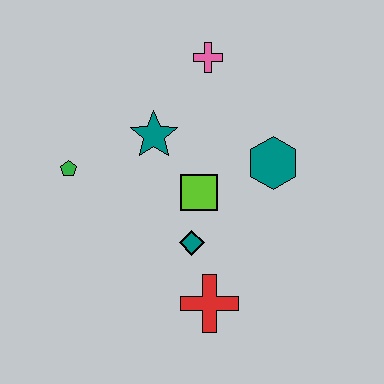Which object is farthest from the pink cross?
The red cross is farthest from the pink cross.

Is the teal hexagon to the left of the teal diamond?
No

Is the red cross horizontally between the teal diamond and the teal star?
No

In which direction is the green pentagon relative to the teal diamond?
The green pentagon is to the left of the teal diamond.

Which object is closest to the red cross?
The teal diamond is closest to the red cross.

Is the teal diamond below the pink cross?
Yes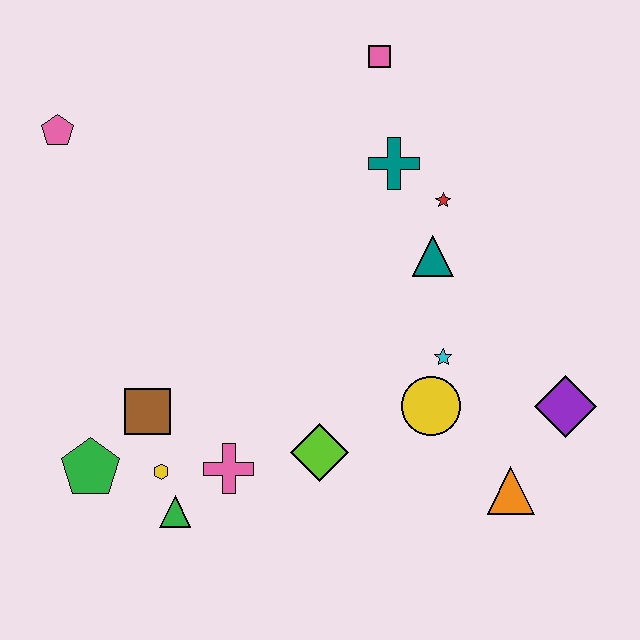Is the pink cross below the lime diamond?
Yes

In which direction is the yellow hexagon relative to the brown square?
The yellow hexagon is below the brown square.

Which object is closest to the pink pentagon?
The brown square is closest to the pink pentagon.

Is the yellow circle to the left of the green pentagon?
No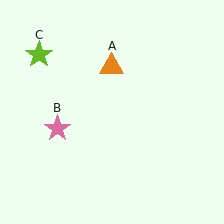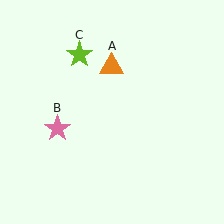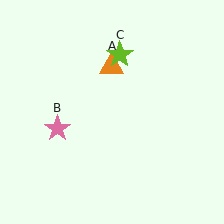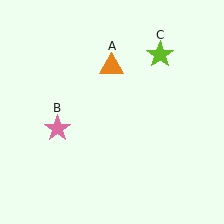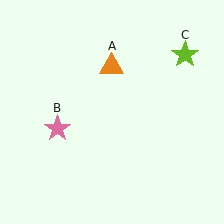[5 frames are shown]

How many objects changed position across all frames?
1 object changed position: lime star (object C).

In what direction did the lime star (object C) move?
The lime star (object C) moved right.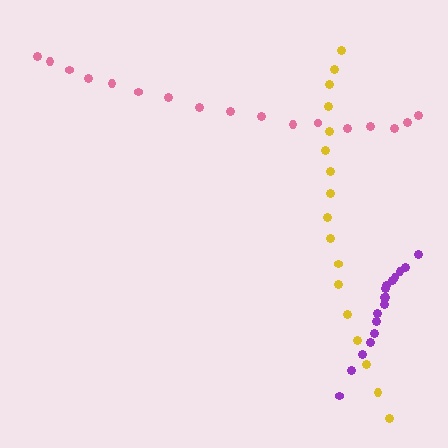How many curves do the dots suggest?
There are 3 distinct paths.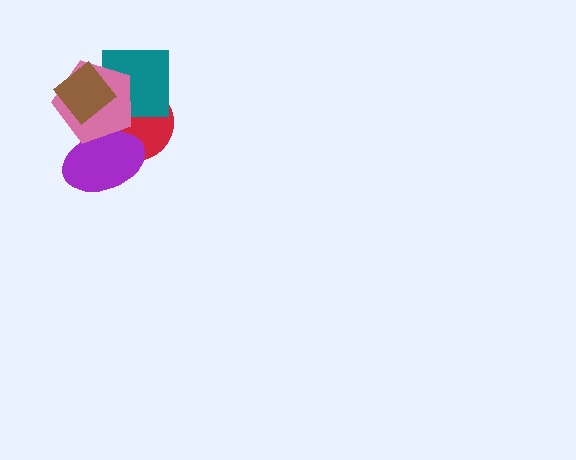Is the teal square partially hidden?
Yes, it is partially covered by another shape.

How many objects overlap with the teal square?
3 objects overlap with the teal square.